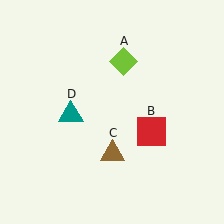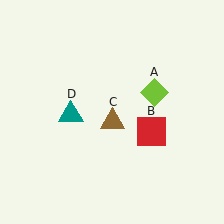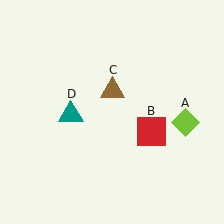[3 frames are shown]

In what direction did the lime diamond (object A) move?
The lime diamond (object A) moved down and to the right.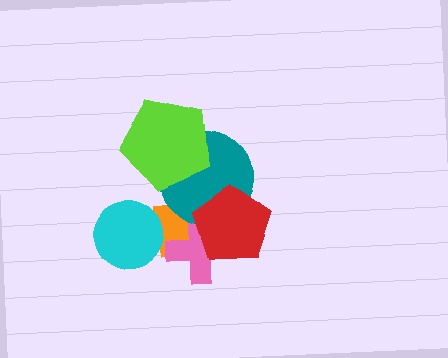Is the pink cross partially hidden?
Yes, it is partially covered by another shape.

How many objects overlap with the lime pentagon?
1 object overlaps with the lime pentagon.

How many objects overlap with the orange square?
4 objects overlap with the orange square.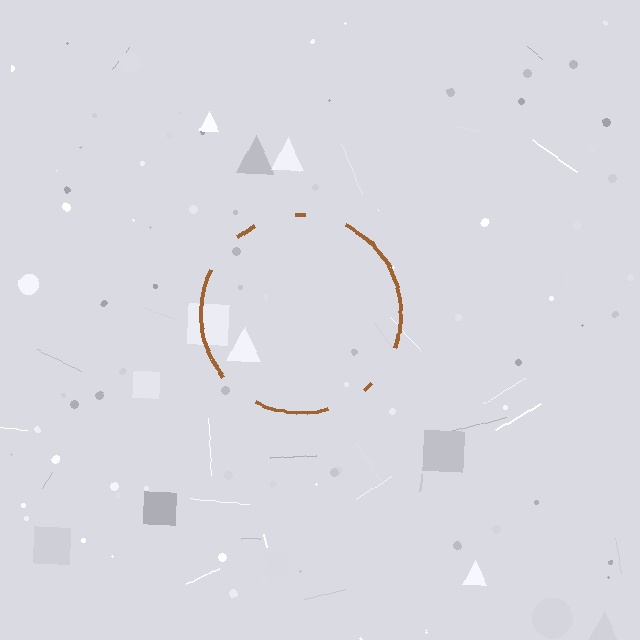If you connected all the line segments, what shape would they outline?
They would outline a circle.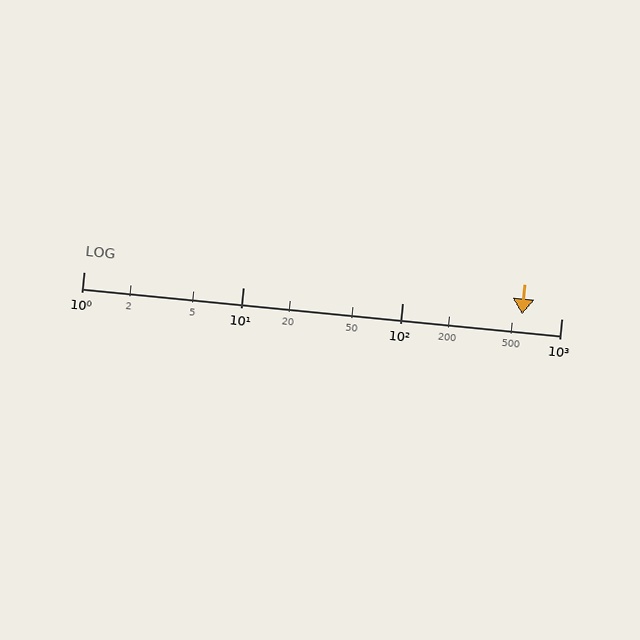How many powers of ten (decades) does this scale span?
The scale spans 3 decades, from 1 to 1000.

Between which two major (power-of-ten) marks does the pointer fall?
The pointer is between 100 and 1000.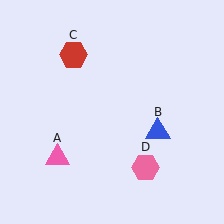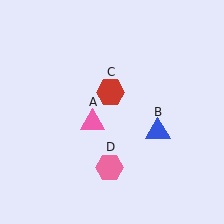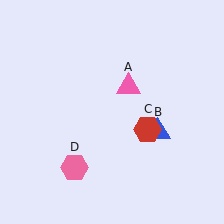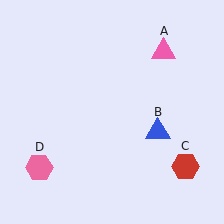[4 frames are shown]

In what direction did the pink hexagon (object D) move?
The pink hexagon (object D) moved left.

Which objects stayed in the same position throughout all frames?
Blue triangle (object B) remained stationary.